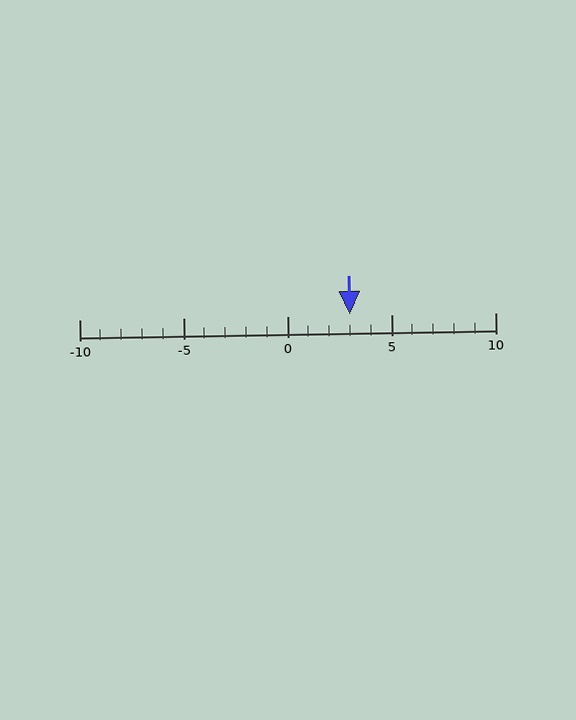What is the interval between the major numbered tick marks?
The major tick marks are spaced 5 units apart.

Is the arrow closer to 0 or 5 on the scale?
The arrow is closer to 5.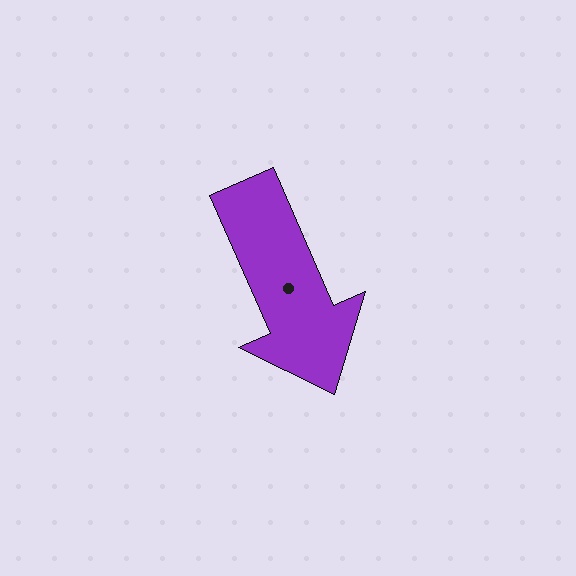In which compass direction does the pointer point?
Southeast.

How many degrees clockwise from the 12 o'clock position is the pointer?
Approximately 156 degrees.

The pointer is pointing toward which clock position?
Roughly 5 o'clock.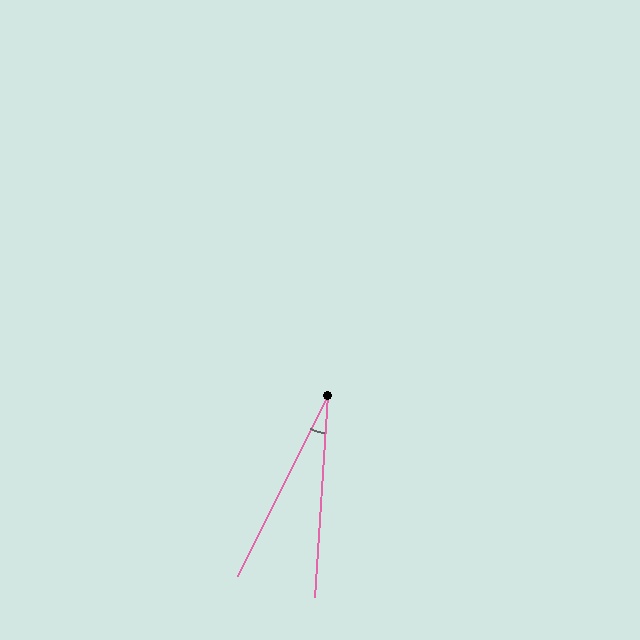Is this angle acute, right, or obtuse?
It is acute.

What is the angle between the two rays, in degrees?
Approximately 23 degrees.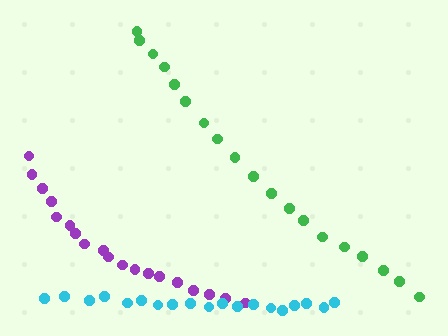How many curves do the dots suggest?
There are 3 distinct paths.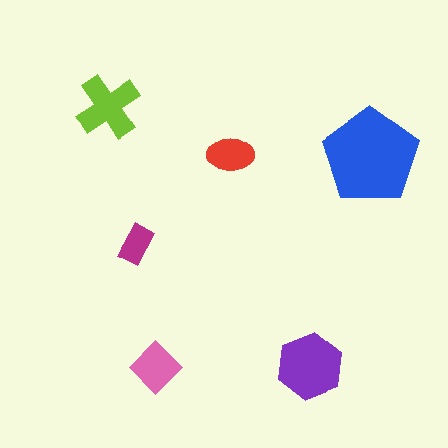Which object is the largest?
The blue pentagon.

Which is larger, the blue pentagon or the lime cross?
The blue pentagon.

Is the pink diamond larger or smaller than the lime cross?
Smaller.